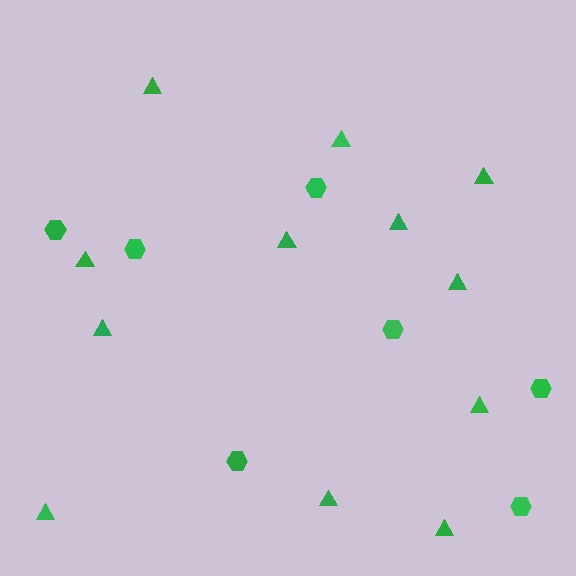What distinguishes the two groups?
There are 2 groups: one group of hexagons (7) and one group of triangles (12).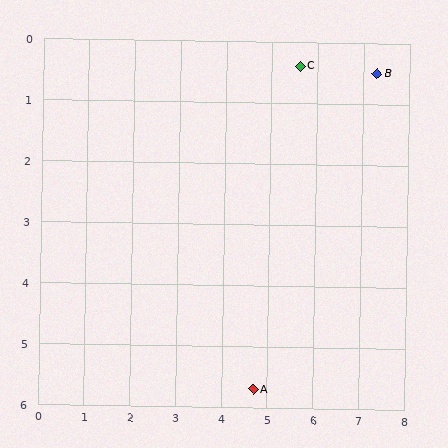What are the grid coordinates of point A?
Point A is at approximately (4.7, 5.7).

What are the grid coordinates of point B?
Point B is at approximately (7.3, 0.5).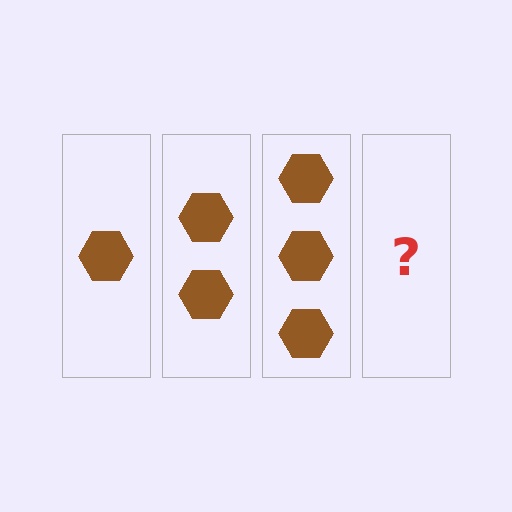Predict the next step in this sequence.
The next step is 4 hexagons.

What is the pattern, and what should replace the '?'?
The pattern is that each step adds one more hexagon. The '?' should be 4 hexagons.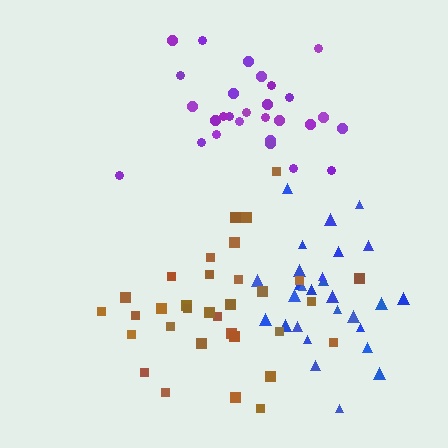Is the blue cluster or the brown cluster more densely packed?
Brown.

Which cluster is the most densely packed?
Purple.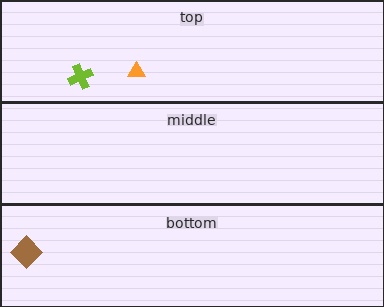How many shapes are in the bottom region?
1.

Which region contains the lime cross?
The top region.